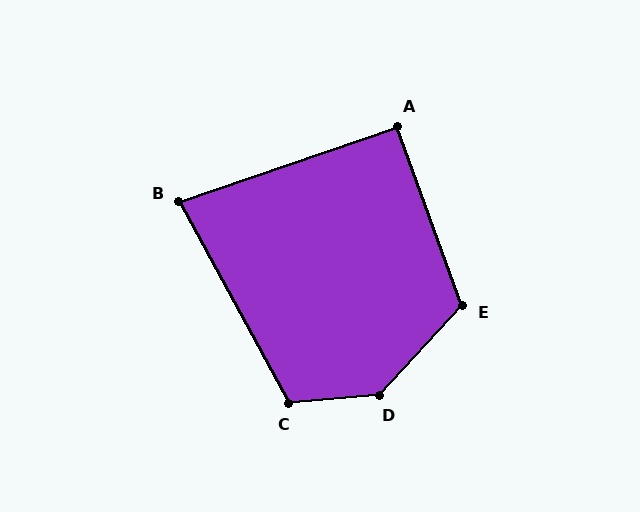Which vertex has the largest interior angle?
D, at approximately 139 degrees.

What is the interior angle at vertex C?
Approximately 113 degrees (obtuse).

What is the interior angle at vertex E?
Approximately 117 degrees (obtuse).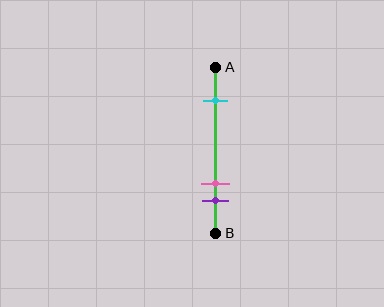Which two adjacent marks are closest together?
The pink and purple marks are the closest adjacent pair.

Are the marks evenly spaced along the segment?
No, the marks are not evenly spaced.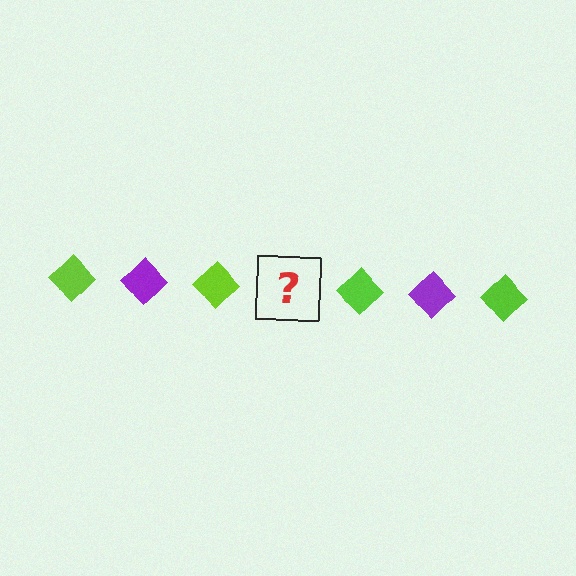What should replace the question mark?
The question mark should be replaced with a purple diamond.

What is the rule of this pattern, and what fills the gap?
The rule is that the pattern cycles through lime, purple diamonds. The gap should be filled with a purple diamond.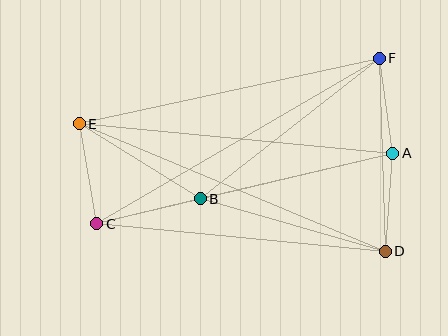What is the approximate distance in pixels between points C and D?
The distance between C and D is approximately 290 pixels.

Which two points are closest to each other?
Points A and F are closest to each other.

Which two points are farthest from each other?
Points D and E are farthest from each other.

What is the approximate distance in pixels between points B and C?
The distance between B and C is approximately 106 pixels.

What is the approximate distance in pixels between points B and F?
The distance between B and F is approximately 228 pixels.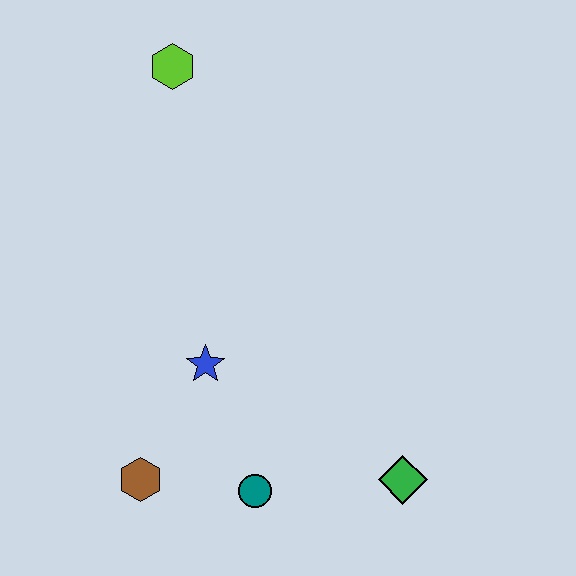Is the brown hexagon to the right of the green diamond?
No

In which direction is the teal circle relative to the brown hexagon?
The teal circle is to the right of the brown hexagon.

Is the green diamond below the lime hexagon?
Yes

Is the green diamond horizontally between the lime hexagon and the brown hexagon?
No